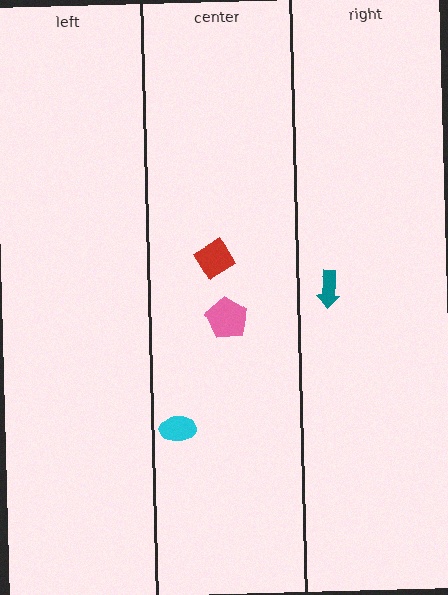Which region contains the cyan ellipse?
The center region.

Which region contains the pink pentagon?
The center region.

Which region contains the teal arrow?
The right region.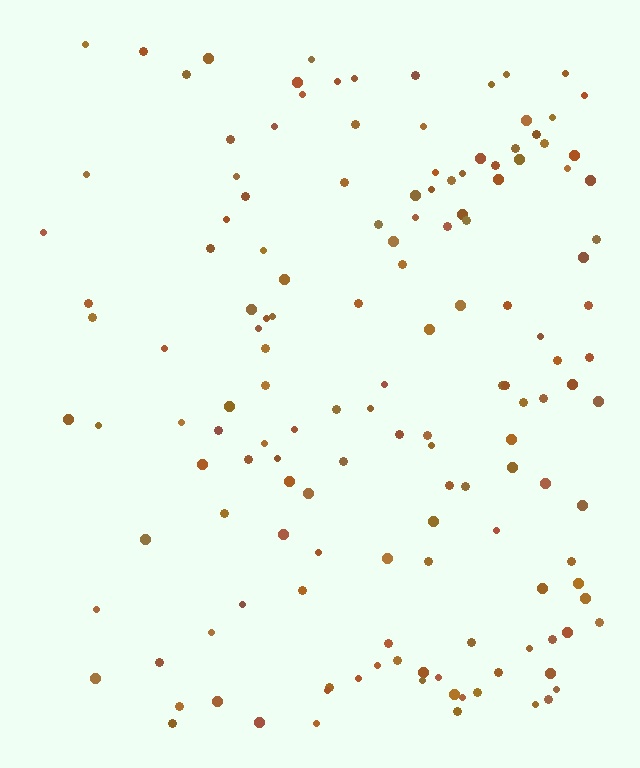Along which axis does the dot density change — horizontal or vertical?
Horizontal.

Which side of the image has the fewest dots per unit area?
The left.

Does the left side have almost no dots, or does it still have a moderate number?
Still a moderate number, just noticeably fewer than the right.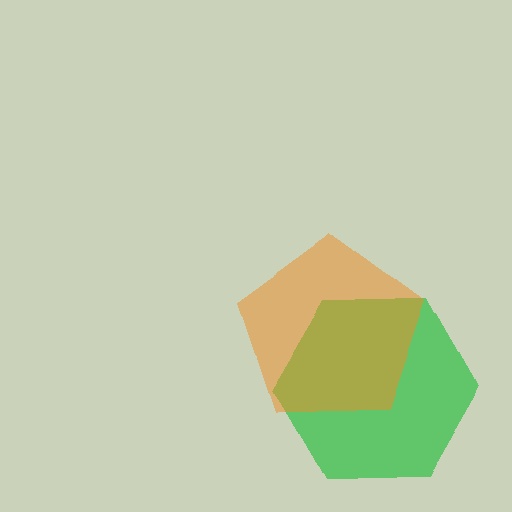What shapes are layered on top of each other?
The layered shapes are: a green hexagon, an orange pentagon.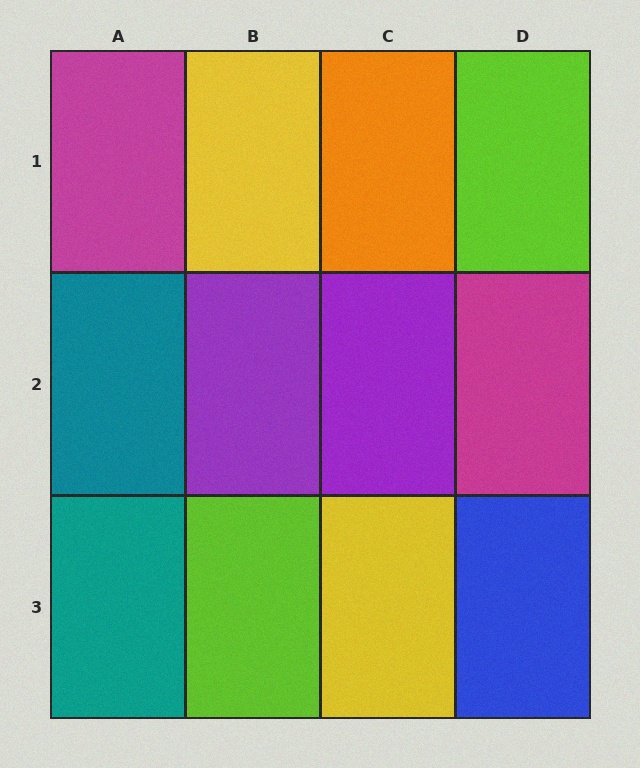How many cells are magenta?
2 cells are magenta.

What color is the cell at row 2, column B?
Purple.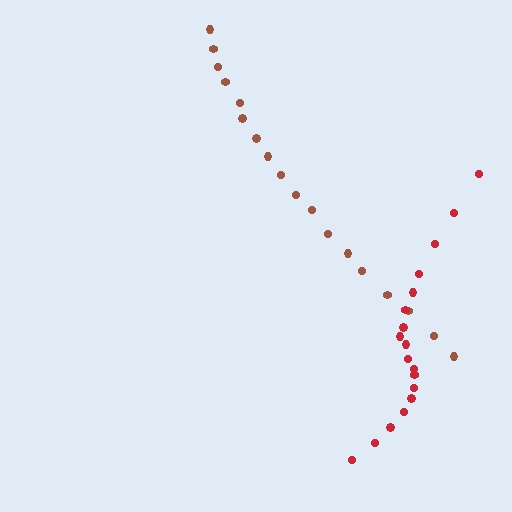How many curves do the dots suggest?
There are 2 distinct paths.